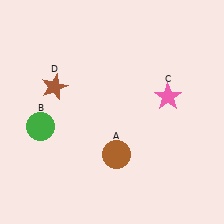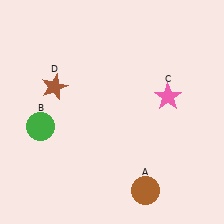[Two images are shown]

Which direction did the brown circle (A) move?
The brown circle (A) moved down.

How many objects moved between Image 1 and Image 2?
1 object moved between the two images.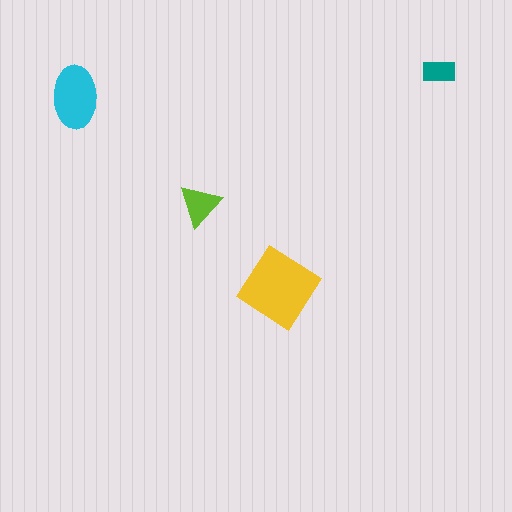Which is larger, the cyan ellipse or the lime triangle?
The cyan ellipse.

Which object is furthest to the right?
The teal rectangle is rightmost.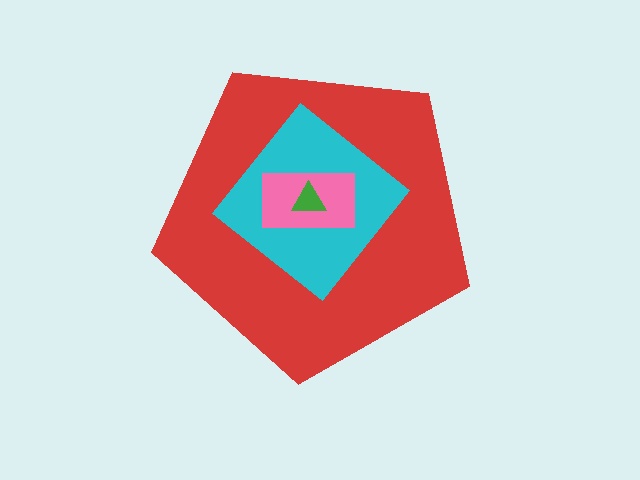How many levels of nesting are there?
4.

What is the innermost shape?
The green triangle.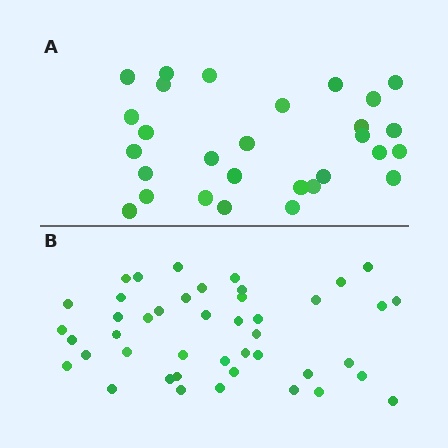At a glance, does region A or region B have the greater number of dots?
Region B (the bottom region) has more dots.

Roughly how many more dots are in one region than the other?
Region B has approximately 15 more dots than region A.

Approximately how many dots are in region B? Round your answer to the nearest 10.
About 40 dots. (The exact count is 44, which rounds to 40.)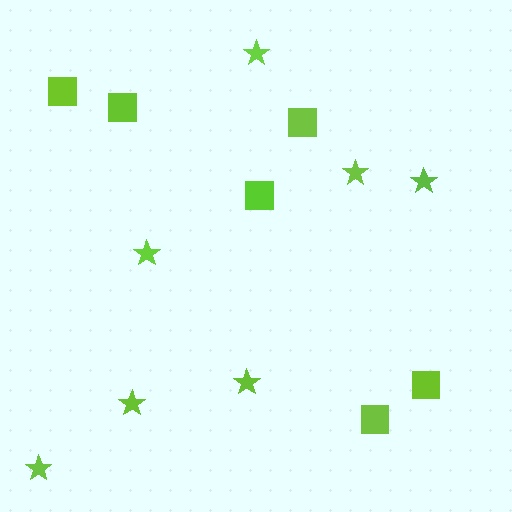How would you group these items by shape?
There are 2 groups: one group of stars (7) and one group of squares (6).